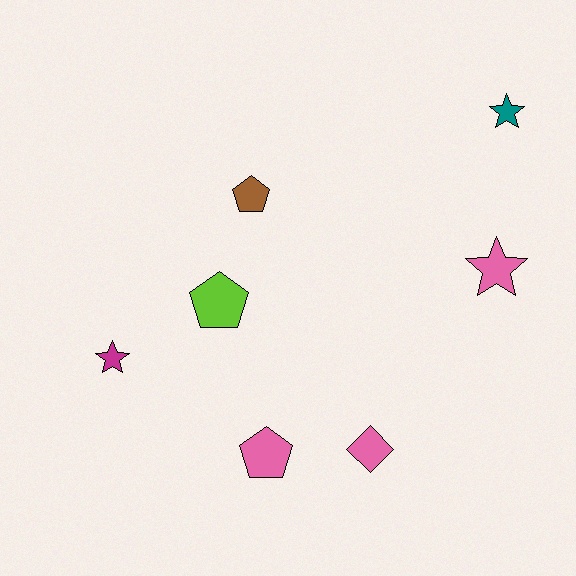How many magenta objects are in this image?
There is 1 magenta object.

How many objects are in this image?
There are 7 objects.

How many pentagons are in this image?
There are 3 pentagons.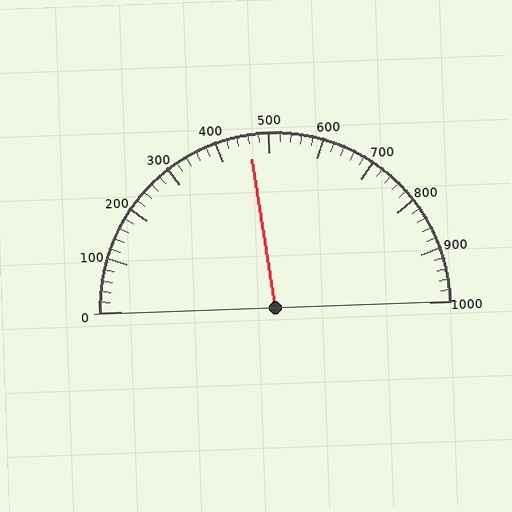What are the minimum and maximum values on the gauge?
The gauge ranges from 0 to 1000.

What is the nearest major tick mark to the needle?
The nearest major tick mark is 500.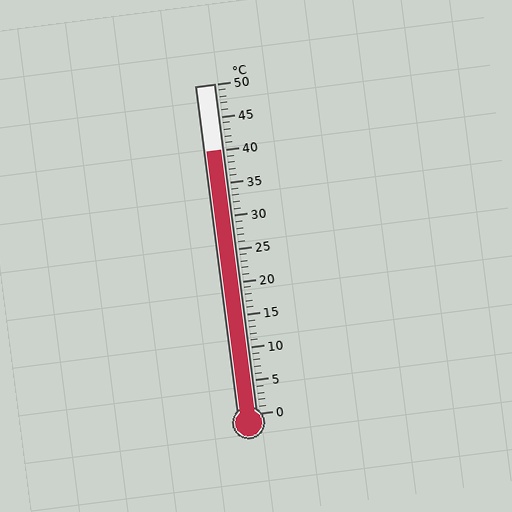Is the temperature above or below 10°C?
The temperature is above 10°C.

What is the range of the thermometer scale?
The thermometer scale ranges from 0°C to 50°C.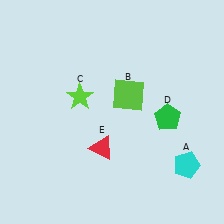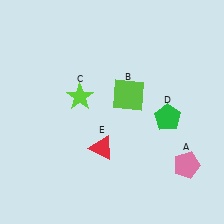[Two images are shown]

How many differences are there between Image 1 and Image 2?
There is 1 difference between the two images.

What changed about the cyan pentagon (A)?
In Image 1, A is cyan. In Image 2, it changed to pink.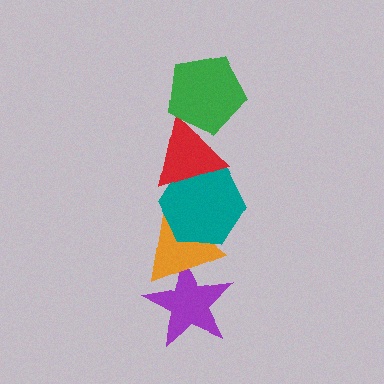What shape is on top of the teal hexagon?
The red triangle is on top of the teal hexagon.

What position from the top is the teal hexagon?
The teal hexagon is 3rd from the top.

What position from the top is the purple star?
The purple star is 5th from the top.